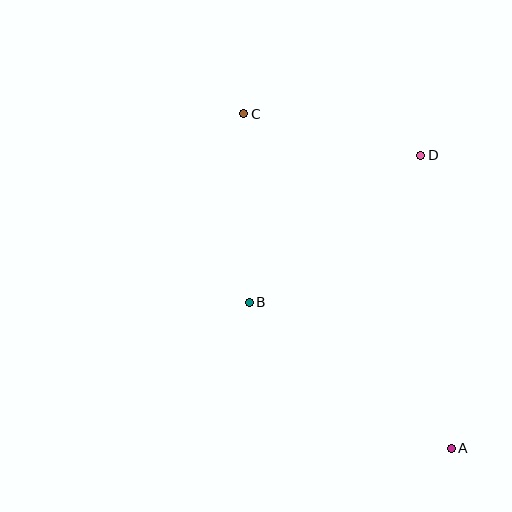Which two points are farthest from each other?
Points A and C are farthest from each other.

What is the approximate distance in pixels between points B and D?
The distance between B and D is approximately 226 pixels.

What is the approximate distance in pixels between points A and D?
The distance between A and D is approximately 294 pixels.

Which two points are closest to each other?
Points C and D are closest to each other.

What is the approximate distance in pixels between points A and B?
The distance between A and B is approximately 249 pixels.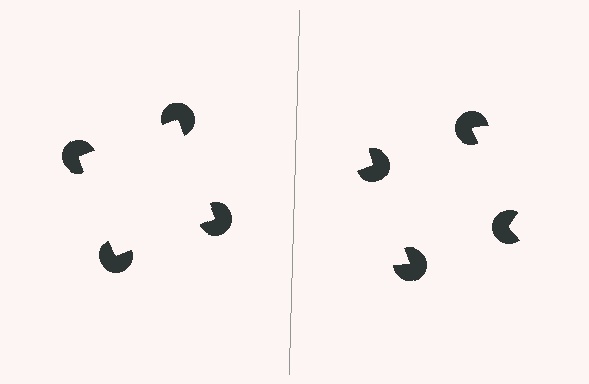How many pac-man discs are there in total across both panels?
8 — 4 on each side.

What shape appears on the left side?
An illusory square.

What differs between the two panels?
The pac-man discs are positioned identically on both sides; only the wedge orientations differ. On the left they align to a square; on the right they are misaligned.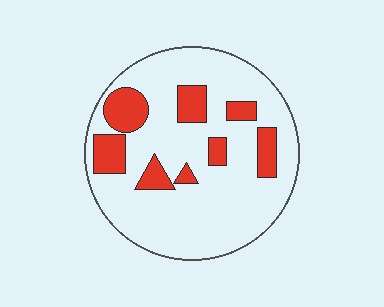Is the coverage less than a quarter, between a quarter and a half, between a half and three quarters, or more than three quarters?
Less than a quarter.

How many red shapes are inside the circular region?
8.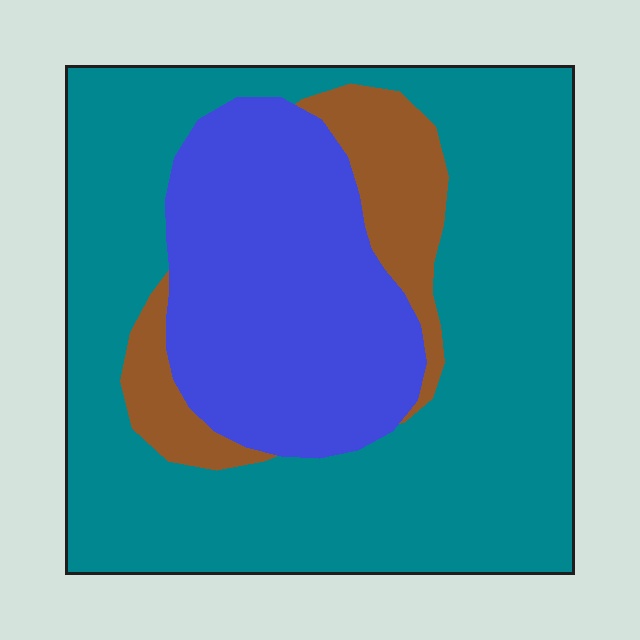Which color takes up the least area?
Brown, at roughly 10%.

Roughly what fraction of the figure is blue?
Blue takes up about one quarter (1/4) of the figure.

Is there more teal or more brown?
Teal.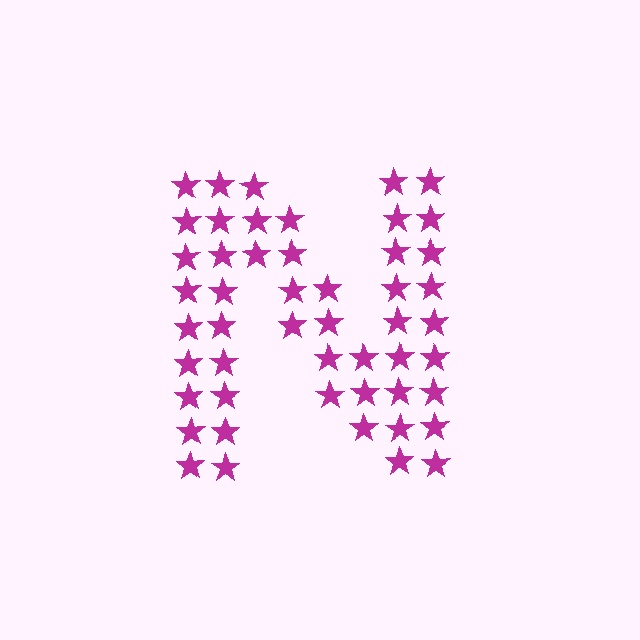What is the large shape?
The large shape is the letter N.